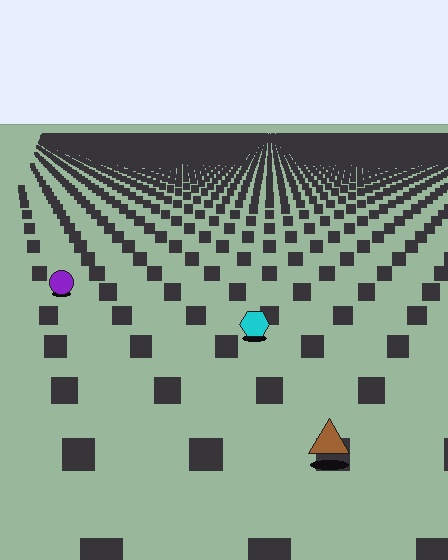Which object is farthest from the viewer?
The purple circle is farthest from the viewer. It appears smaller and the ground texture around it is denser.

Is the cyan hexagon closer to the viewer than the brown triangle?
No. The brown triangle is closer — you can tell from the texture gradient: the ground texture is coarser near it.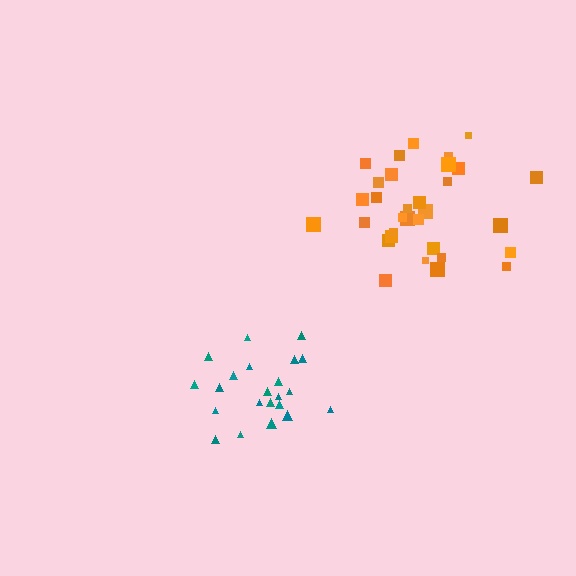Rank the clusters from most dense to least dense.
orange, teal.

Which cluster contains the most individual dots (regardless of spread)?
Orange (32).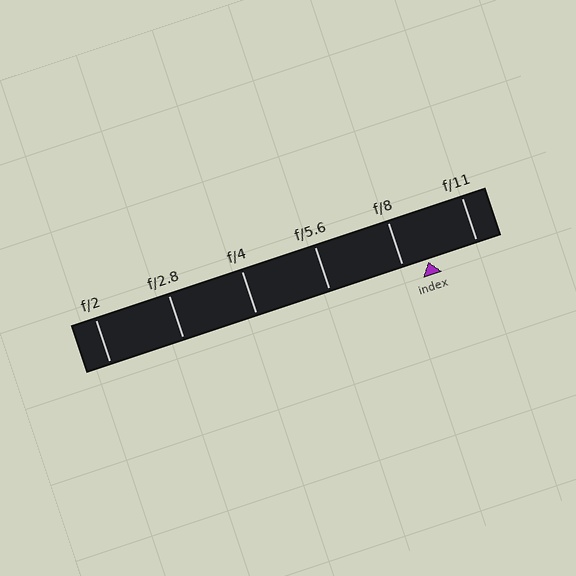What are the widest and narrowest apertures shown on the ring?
The widest aperture shown is f/2 and the narrowest is f/11.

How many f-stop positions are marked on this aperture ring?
There are 6 f-stop positions marked.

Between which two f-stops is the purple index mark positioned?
The index mark is between f/8 and f/11.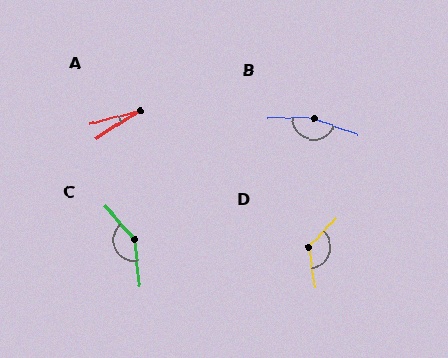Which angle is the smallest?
A, at approximately 17 degrees.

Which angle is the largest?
B, at approximately 161 degrees.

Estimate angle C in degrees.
Approximately 144 degrees.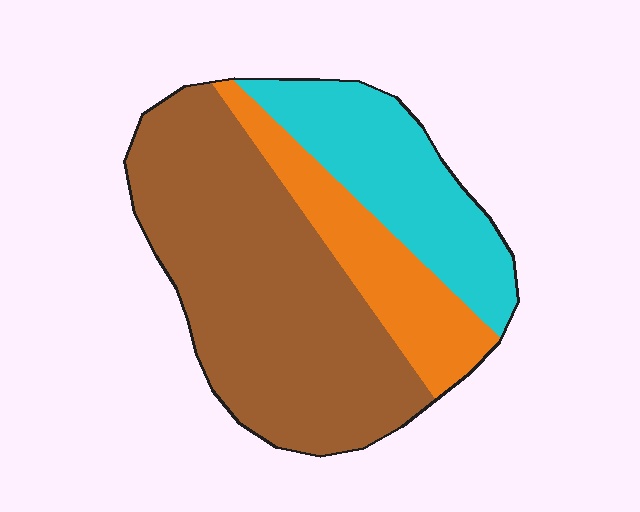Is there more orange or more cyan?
Cyan.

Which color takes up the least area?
Orange, at roughly 20%.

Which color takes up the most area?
Brown, at roughly 55%.